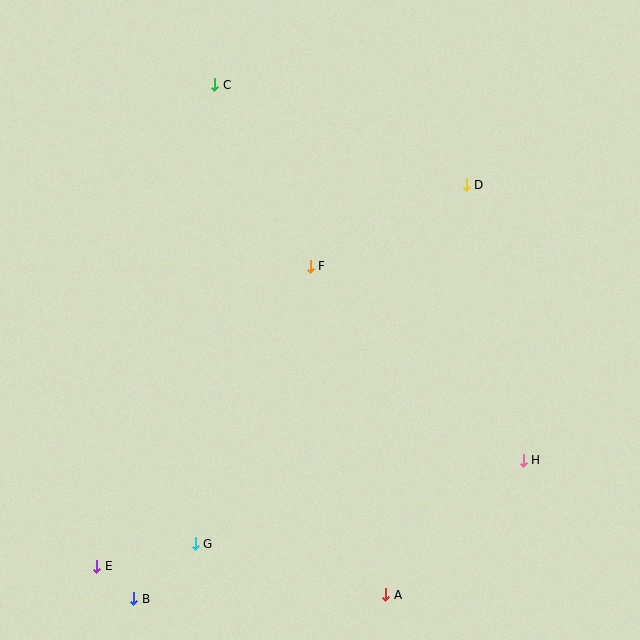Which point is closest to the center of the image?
Point F at (310, 266) is closest to the center.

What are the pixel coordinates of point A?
Point A is at (386, 595).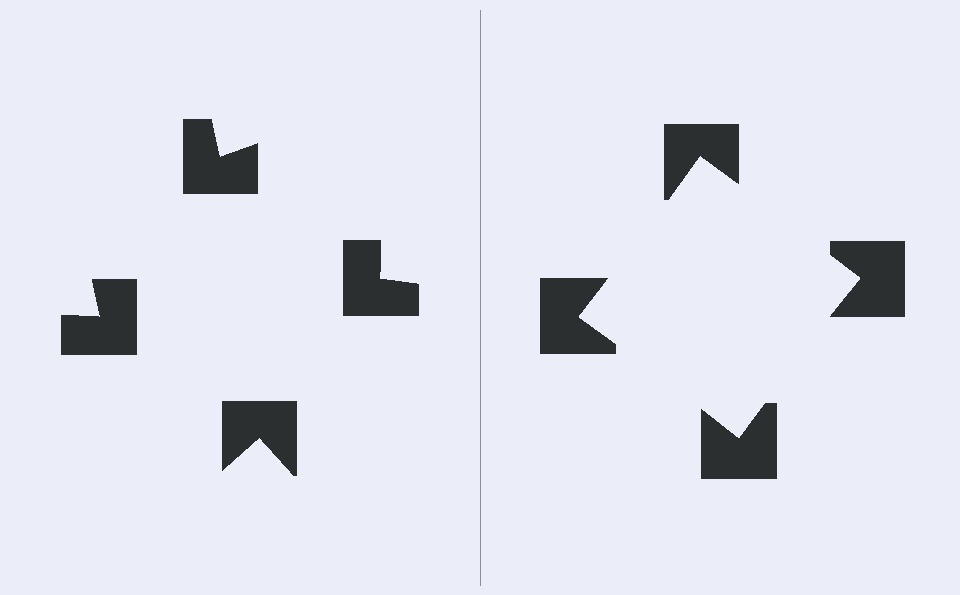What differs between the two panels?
The notched squares are positioned identically on both sides; only the wedge orientations differ. On the right they align to a square; on the left they are misaligned.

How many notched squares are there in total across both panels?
8 — 4 on each side.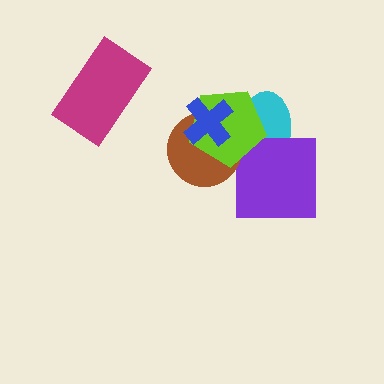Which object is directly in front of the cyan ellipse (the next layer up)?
The purple square is directly in front of the cyan ellipse.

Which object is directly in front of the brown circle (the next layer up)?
The lime pentagon is directly in front of the brown circle.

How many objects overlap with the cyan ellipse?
4 objects overlap with the cyan ellipse.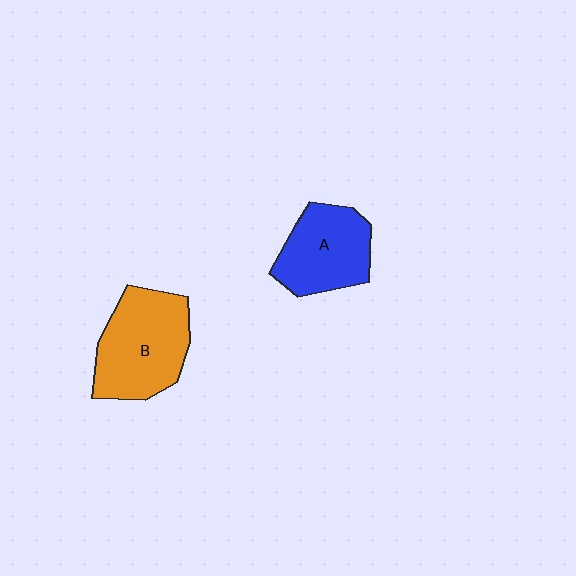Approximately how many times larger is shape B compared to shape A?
Approximately 1.2 times.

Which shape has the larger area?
Shape B (orange).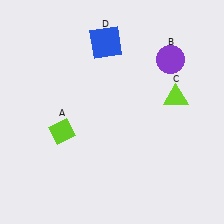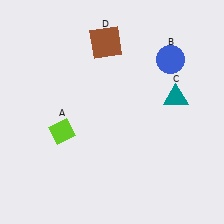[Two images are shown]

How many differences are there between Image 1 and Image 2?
There are 3 differences between the two images.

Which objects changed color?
B changed from purple to blue. C changed from lime to teal. D changed from blue to brown.